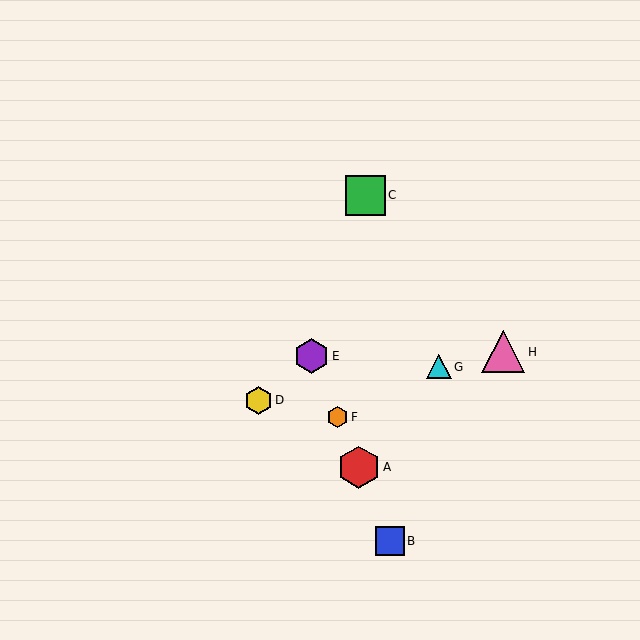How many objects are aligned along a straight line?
4 objects (A, B, E, F) are aligned along a straight line.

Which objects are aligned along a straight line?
Objects A, B, E, F are aligned along a straight line.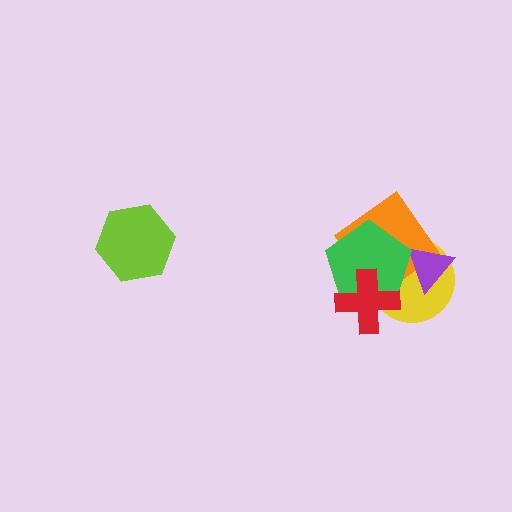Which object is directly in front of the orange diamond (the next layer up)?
The purple triangle is directly in front of the orange diamond.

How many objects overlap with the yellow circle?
4 objects overlap with the yellow circle.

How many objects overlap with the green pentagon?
4 objects overlap with the green pentagon.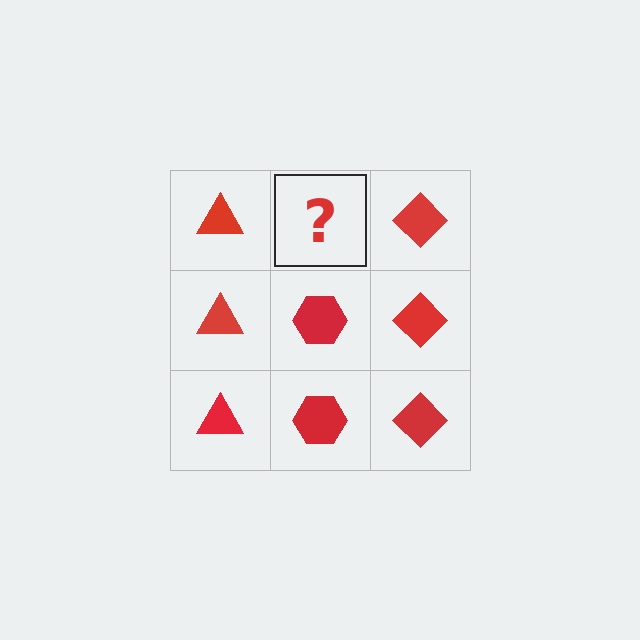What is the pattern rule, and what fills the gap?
The rule is that each column has a consistent shape. The gap should be filled with a red hexagon.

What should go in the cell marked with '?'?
The missing cell should contain a red hexagon.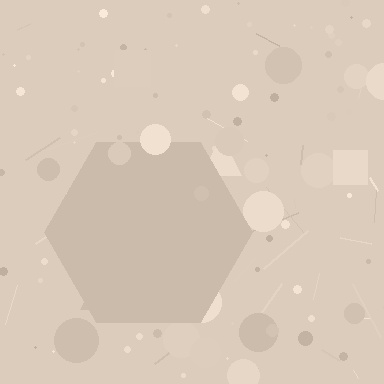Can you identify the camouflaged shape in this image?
The camouflaged shape is a hexagon.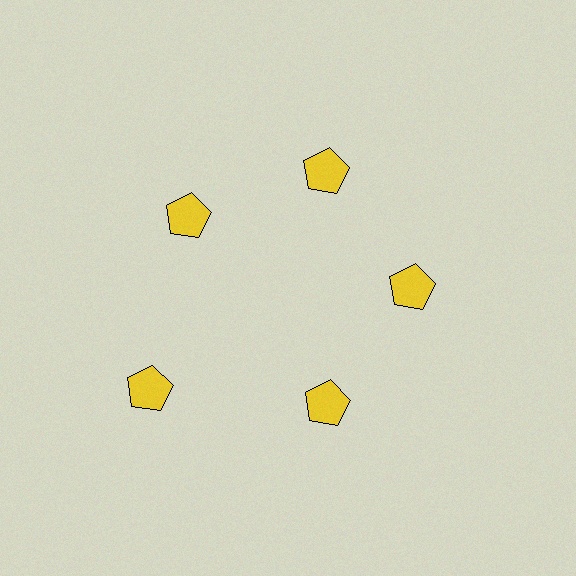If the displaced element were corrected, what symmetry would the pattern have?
It would have 5-fold rotational symmetry — the pattern would map onto itself every 72 degrees.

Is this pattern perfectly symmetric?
No. The 5 yellow pentagons are arranged in a ring, but one element near the 8 o'clock position is pushed outward from the center, breaking the 5-fold rotational symmetry.